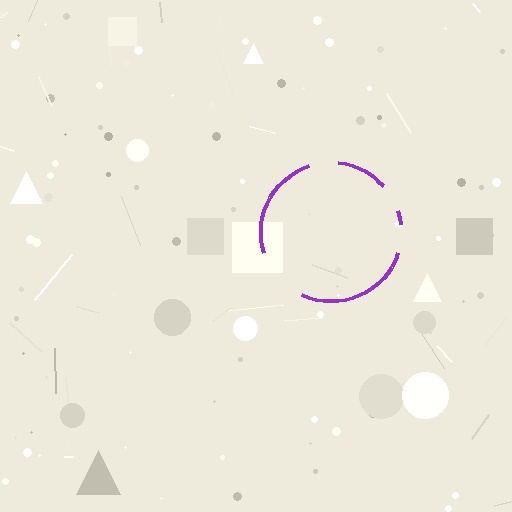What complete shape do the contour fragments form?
The contour fragments form a circle.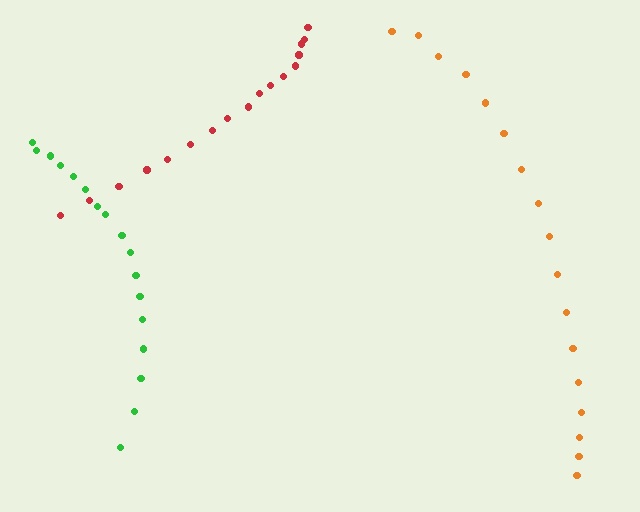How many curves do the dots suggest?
There are 3 distinct paths.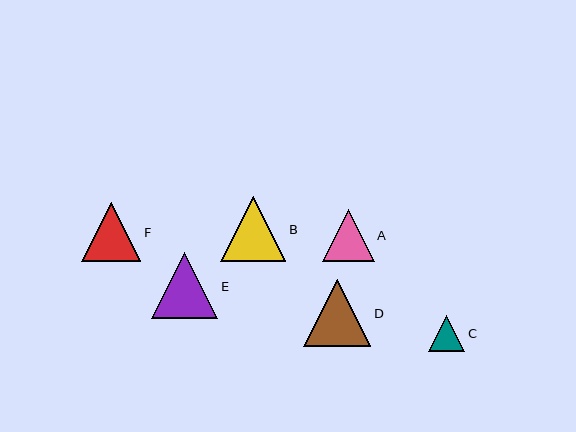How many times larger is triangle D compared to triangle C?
Triangle D is approximately 1.8 times the size of triangle C.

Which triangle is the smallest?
Triangle C is the smallest with a size of approximately 36 pixels.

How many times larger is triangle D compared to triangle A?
Triangle D is approximately 1.3 times the size of triangle A.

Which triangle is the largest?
Triangle D is the largest with a size of approximately 67 pixels.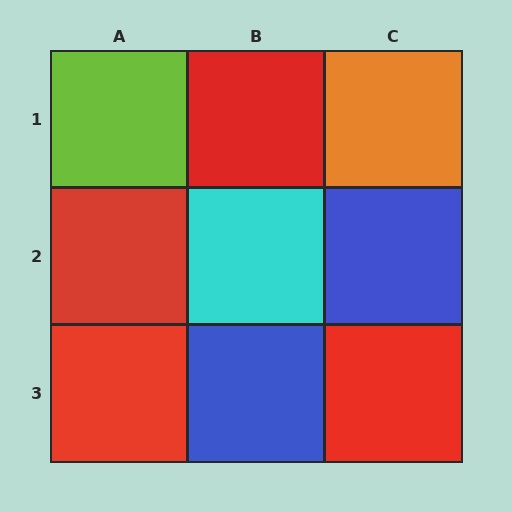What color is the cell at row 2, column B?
Cyan.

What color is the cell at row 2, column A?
Red.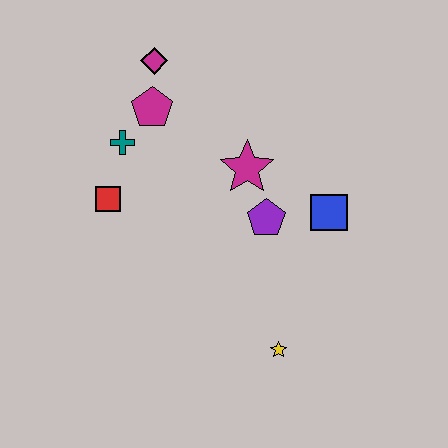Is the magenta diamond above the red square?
Yes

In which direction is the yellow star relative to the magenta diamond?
The yellow star is below the magenta diamond.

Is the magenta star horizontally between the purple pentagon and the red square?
Yes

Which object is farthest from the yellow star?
The magenta diamond is farthest from the yellow star.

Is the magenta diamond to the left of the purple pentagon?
Yes